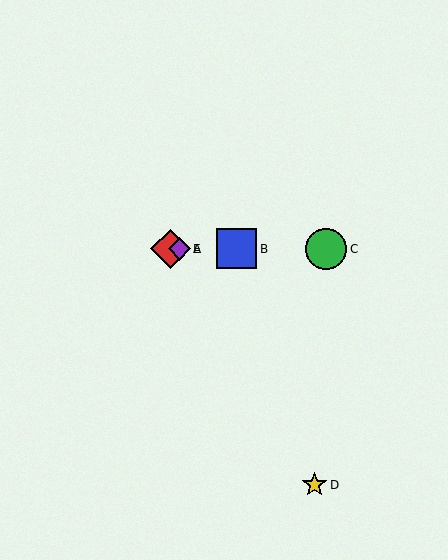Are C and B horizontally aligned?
Yes, both are at y≈249.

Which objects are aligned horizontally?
Objects A, B, C, E are aligned horizontally.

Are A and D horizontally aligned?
No, A is at y≈249 and D is at y≈485.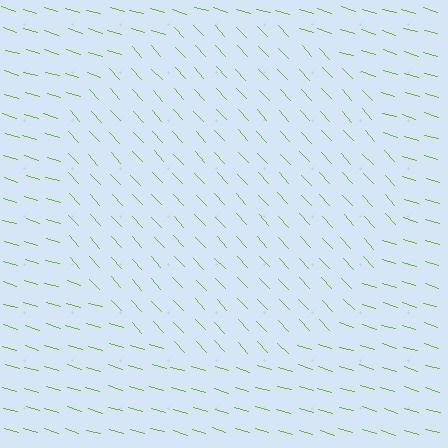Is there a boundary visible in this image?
Yes, there is a texture boundary formed by a change in line orientation.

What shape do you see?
I see a circle.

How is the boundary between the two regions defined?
The boundary is defined purely by a change in line orientation (approximately 31 degrees difference). All lines are the same color and thickness.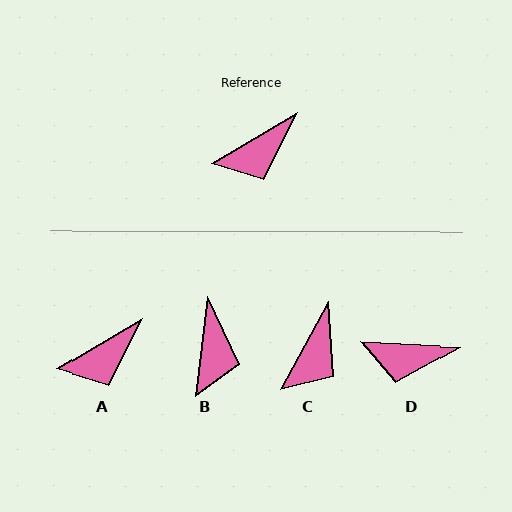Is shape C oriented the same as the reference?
No, it is off by about 31 degrees.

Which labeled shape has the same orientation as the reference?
A.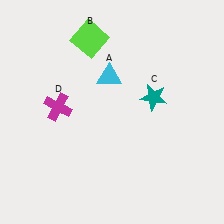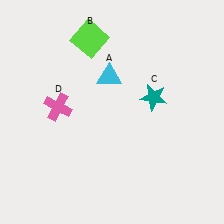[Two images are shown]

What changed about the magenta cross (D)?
In Image 1, D is magenta. In Image 2, it changed to pink.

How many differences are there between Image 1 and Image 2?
There is 1 difference between the two images.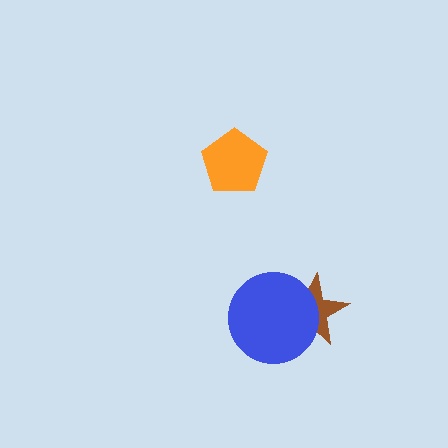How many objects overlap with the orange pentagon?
0 objects overlap with the orange pentagon.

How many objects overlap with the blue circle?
1 object overlaps with the blue circle.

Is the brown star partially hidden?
Yes, it is partially covered by another shape.